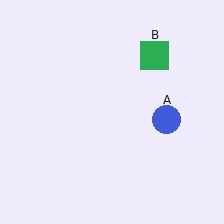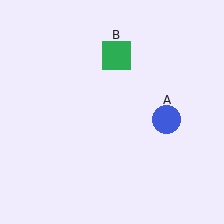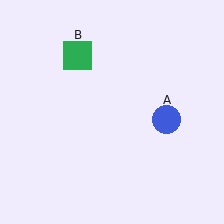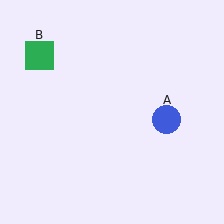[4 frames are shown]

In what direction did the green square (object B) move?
The green square (object B) moved left.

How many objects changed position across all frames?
1 object changed position: green square (object B).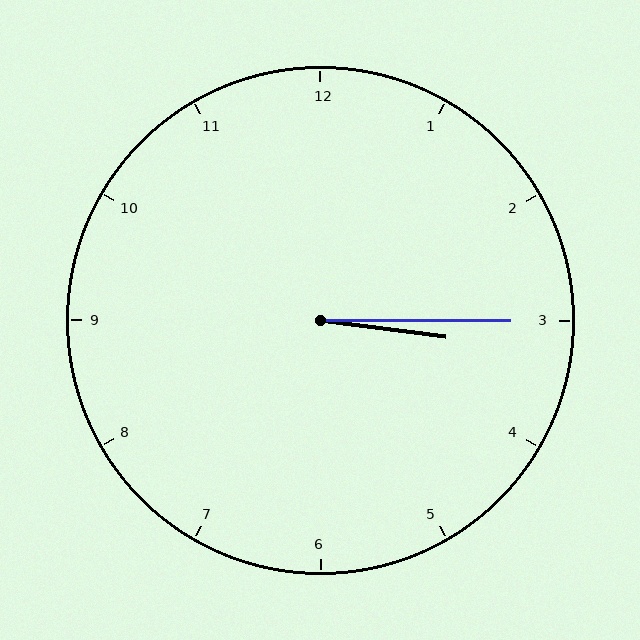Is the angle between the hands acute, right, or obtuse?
It is acute.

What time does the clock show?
3:15.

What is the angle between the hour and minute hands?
Approximately 8 degrees.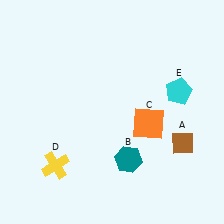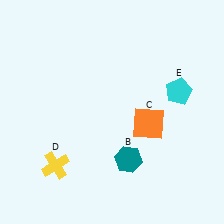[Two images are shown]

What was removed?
The brown diamond (A) was removed in Image 2.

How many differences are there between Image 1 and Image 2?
There is 1 difference between the two images.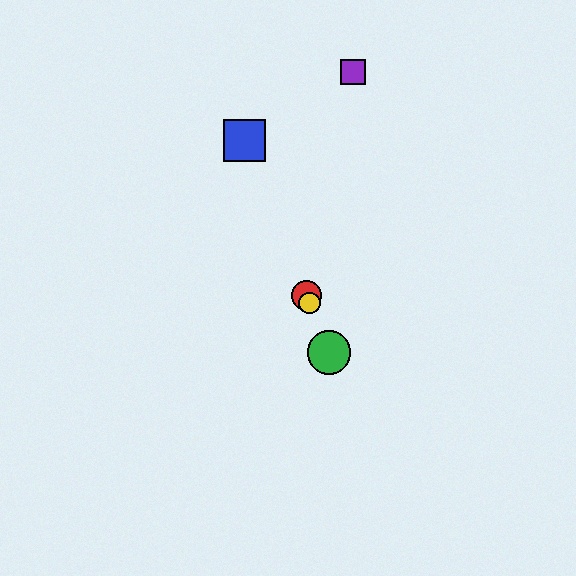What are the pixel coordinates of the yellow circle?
The yellow circle is at (309, 303).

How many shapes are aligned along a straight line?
4 shapes (the red circle, the blue square, the green circle, the yellow circle) are aligned along a straight line.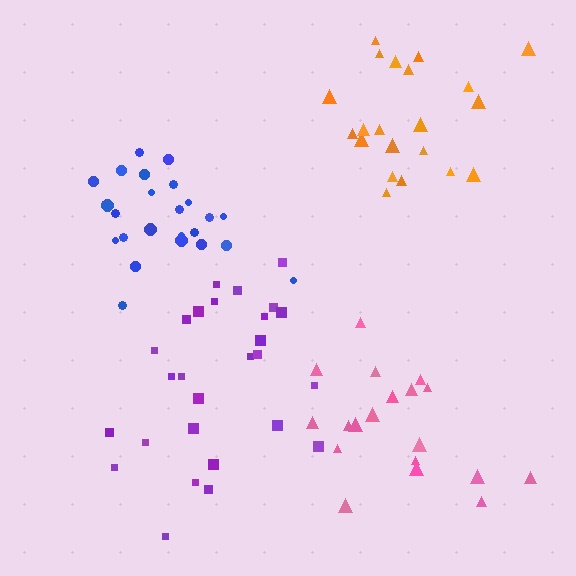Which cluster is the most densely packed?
Blue.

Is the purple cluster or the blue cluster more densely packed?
Blue.